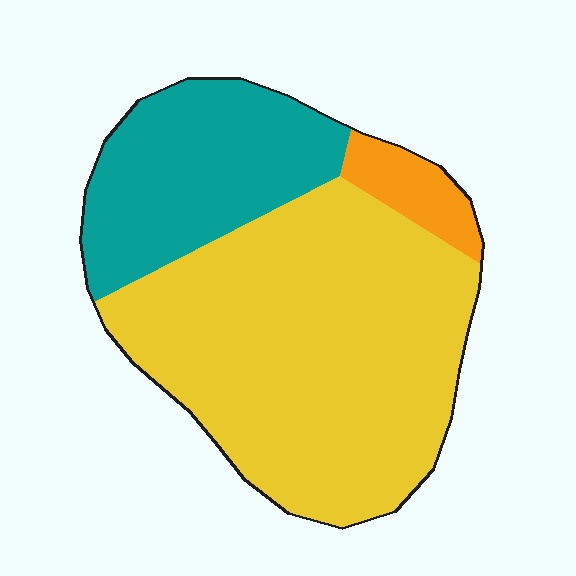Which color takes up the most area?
Yellow, at roughly 65%.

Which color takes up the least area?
Orange, at roughly 5%.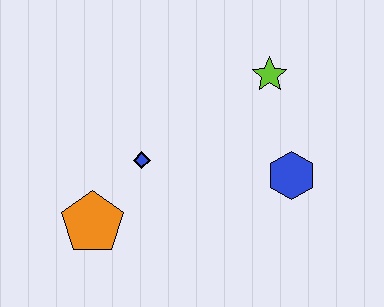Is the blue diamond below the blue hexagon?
No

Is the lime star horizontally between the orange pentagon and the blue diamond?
No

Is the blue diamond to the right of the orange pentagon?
Yes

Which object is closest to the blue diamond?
The orange pentagon is closest to the blue diamond.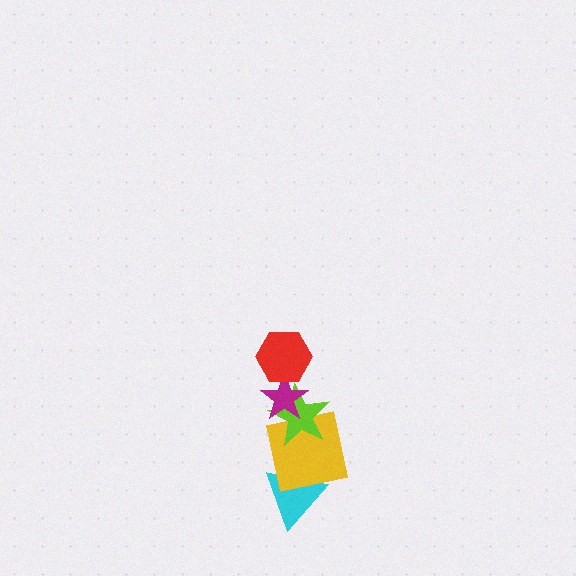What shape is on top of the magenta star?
The red hexagon is on top of the magenta star.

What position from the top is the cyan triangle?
The cyan triangle is 5th from the top.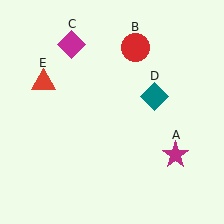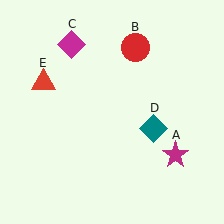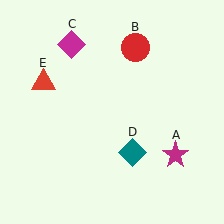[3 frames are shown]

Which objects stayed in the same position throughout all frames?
Magenta star (object A) and red circle (object B) and magenta diamond (object C) and red triangle (object E) remained stationary.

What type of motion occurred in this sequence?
The teal diamond (object D) rotated clockwise around the center of the scene.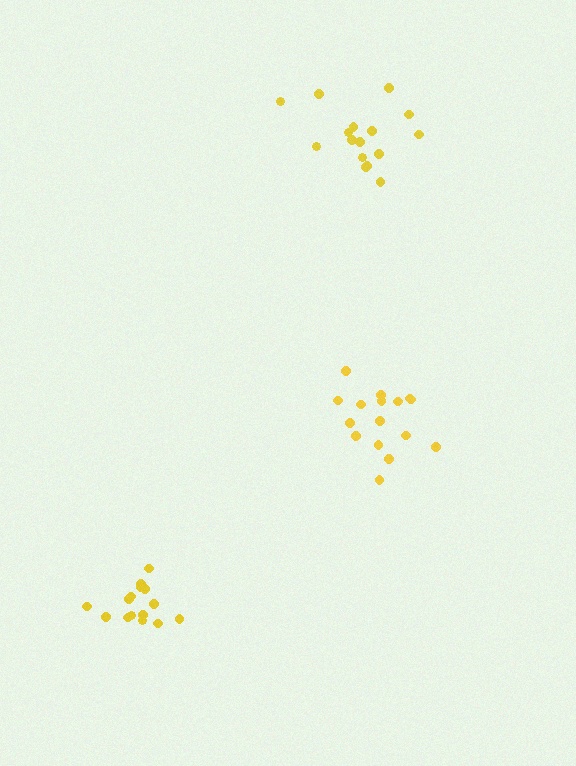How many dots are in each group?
Group 1: 16 dots, Group 2: 15 dots, Group 3: 16 dots (47 total).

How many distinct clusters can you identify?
There are 3 distinct clusters.